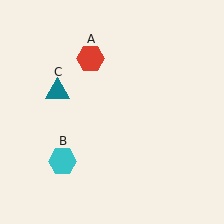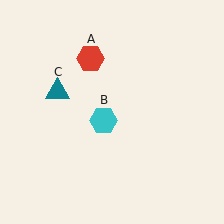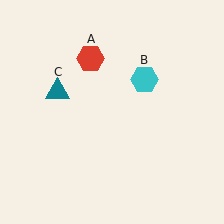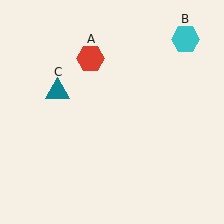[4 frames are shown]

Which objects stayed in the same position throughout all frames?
Red hexagon (object A) and teal triangle (object C) remained stationary.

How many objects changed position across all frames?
1 object changed position: cyan hexagon (object B).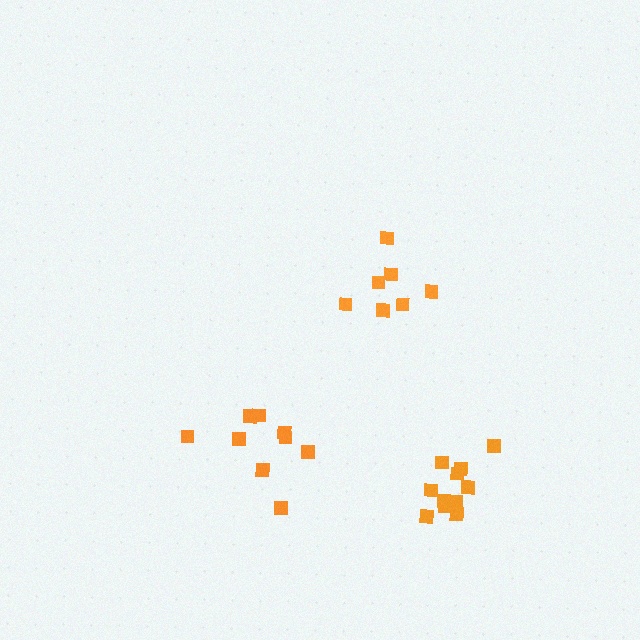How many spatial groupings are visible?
There are 3 spatial groupings.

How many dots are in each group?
Group 1: 9 dots, Group 2: 7 dots, Group 3: 11 dots (27 total).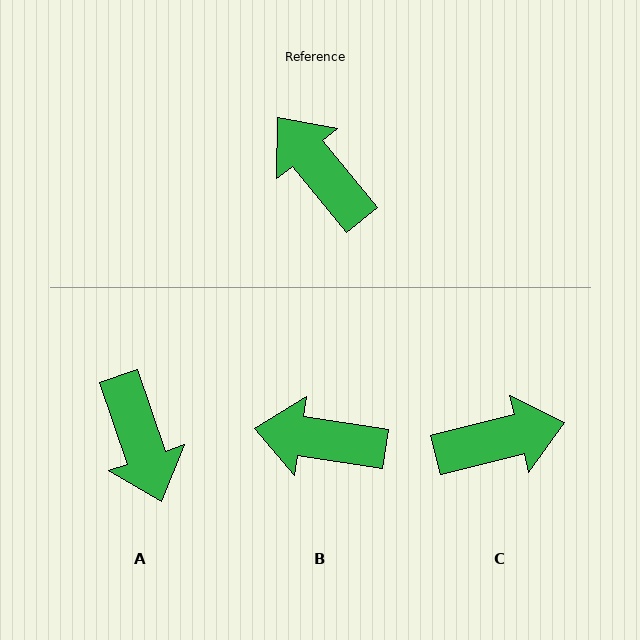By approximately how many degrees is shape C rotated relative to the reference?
Approximately 116 degrees clockwise.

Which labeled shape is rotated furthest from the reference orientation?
A, about 159 degrees away.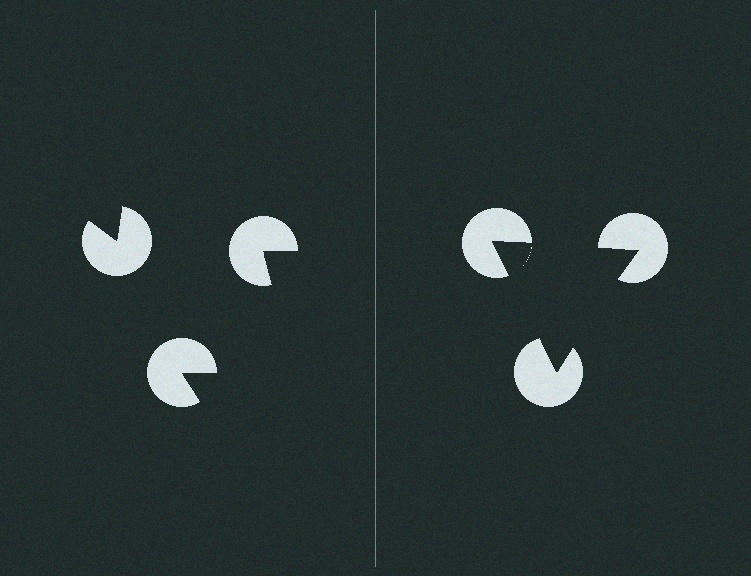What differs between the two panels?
The pac-man discs are positioned identically on both sides; only the wedge orientations differ. On the right they align to a triangle; on the left they are misaligned.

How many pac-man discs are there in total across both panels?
6 — 3 on each side.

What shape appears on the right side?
An illusory triangle.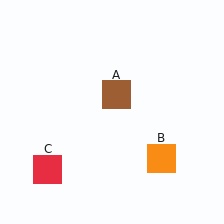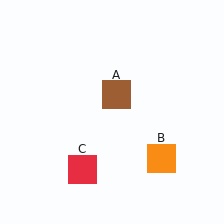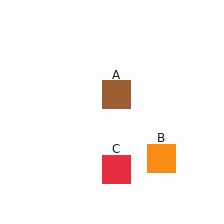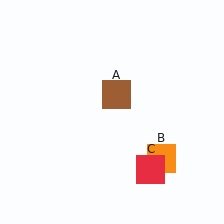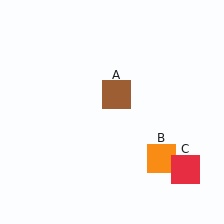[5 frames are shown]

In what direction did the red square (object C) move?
The red square (object C) moved right.